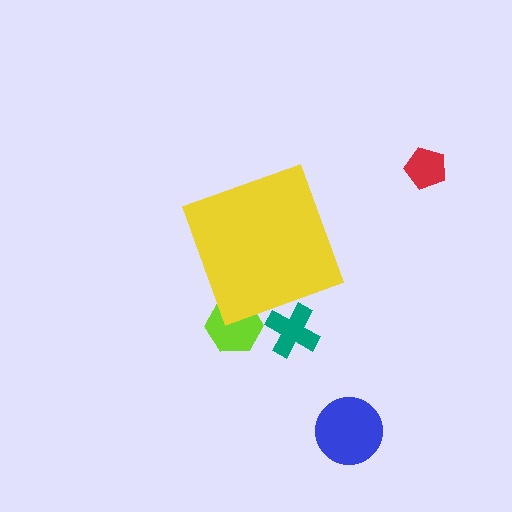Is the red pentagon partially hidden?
No, the red pentagon is fully visible.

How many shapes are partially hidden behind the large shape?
2 shapes are partially hidden.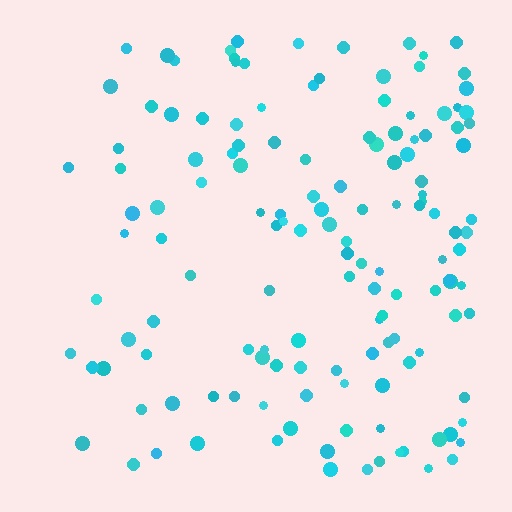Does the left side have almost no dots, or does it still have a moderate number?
Still a moderate number, just noticeably fewer than the right.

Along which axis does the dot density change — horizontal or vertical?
Horizontal.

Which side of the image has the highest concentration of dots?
The right.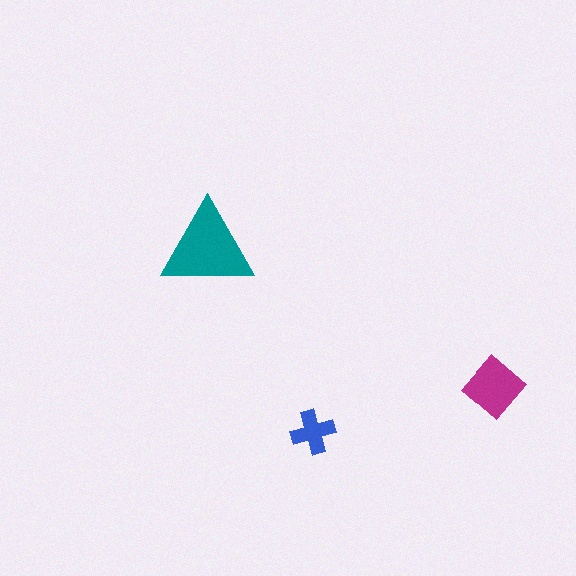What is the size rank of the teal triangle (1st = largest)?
1st.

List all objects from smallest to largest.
The blue cross, the magenta diamond, the teal triangle.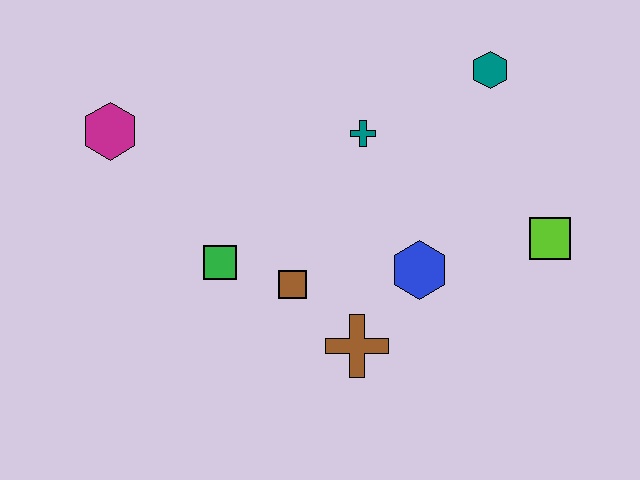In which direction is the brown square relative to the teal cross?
The brown square is below the teal cross.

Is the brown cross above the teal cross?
No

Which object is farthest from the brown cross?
The magenta hexagon is farthest from the brown cross.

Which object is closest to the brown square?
The green square is closest to the brown square.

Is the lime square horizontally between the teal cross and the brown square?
No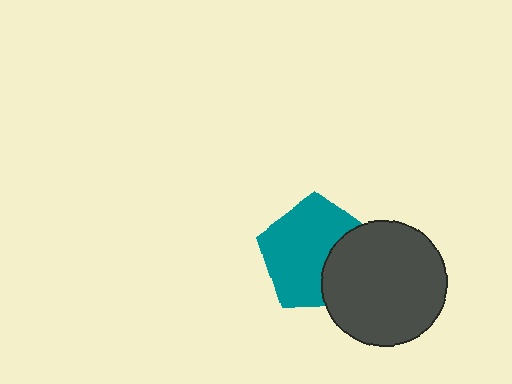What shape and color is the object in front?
The object in front is a dark gray circle.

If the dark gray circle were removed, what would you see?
You would see the complete teal pentagon.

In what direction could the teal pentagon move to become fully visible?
The teal pentagon could move left. That would shift it out from behind the dark gray circle entirely.